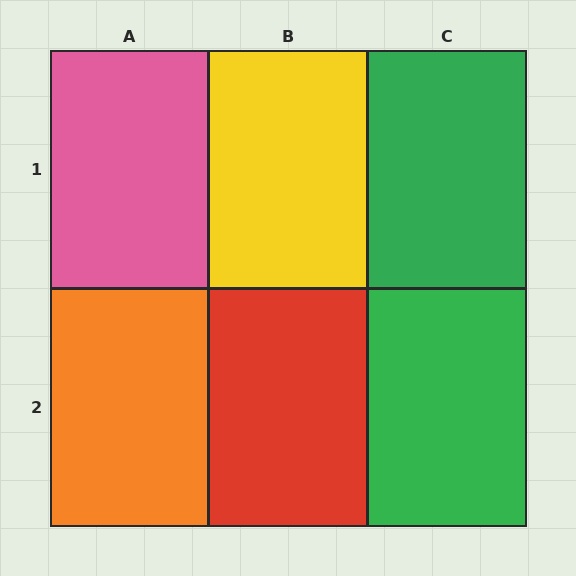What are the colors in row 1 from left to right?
Pink, yellow, green.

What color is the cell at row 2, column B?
Red.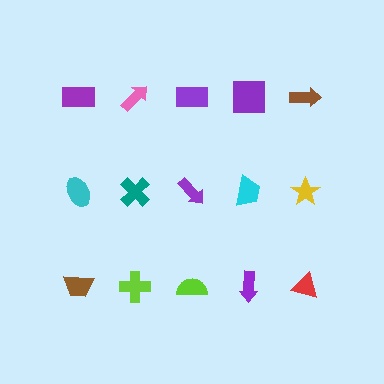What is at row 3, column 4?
A purple arrow.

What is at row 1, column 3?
A purple rectangle.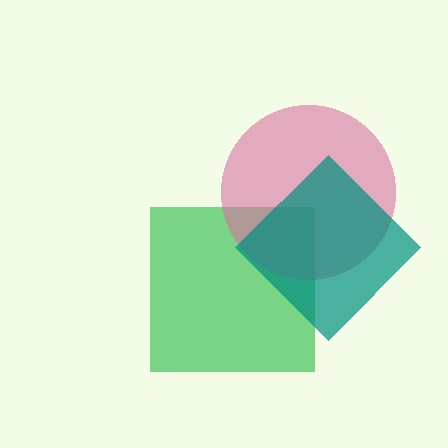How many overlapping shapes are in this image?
There are 3 overlapping shapes in the image.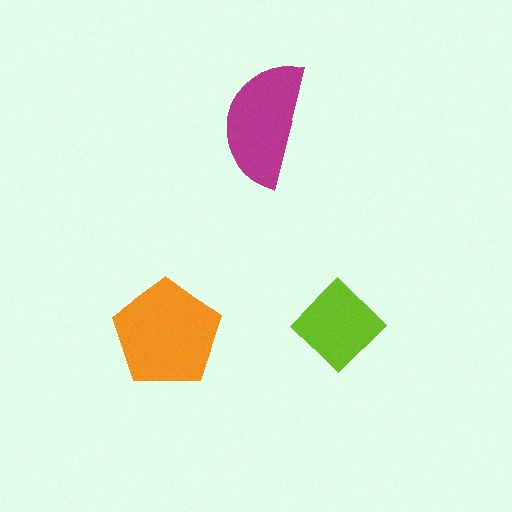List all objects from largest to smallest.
The orange pentagon, the magenta semicircle, the lime diamond.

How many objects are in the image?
There are 3 objects in the image.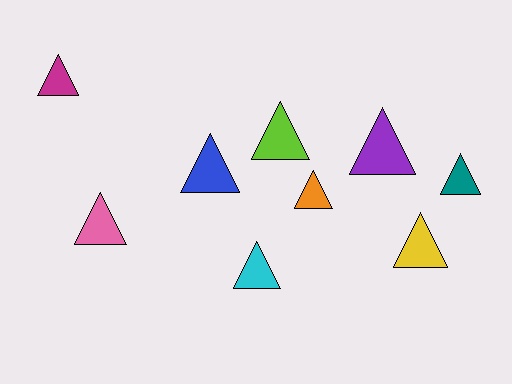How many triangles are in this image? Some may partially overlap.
There are 9 triangles.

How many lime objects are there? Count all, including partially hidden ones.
There is 1 lime object.